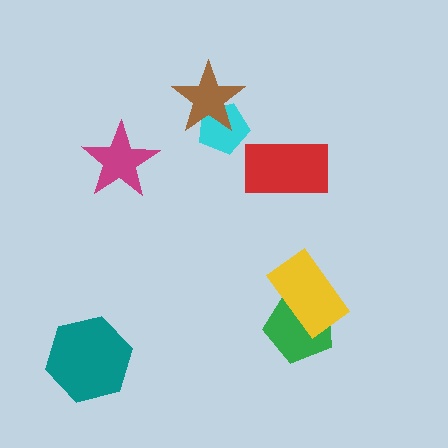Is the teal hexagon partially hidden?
No, no other shape covers it.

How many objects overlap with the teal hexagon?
0 objects overlap with the teal hexagon.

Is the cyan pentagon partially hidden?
Yes, it is partially covered by another shape.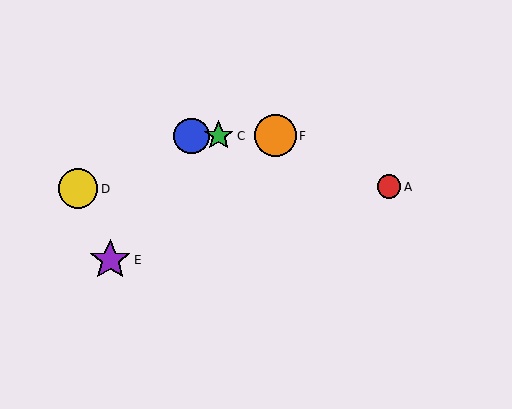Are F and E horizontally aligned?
No, F is at y≈136 and E is at y≈260.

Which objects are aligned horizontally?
Objects B, C, F are aligned horizontally.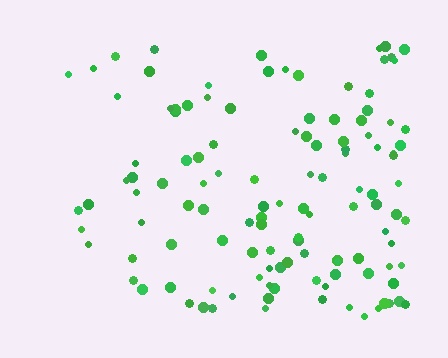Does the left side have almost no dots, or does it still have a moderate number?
Still a moderate number, just noticeably fewer than the right.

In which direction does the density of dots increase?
From left to right, with the right side densest.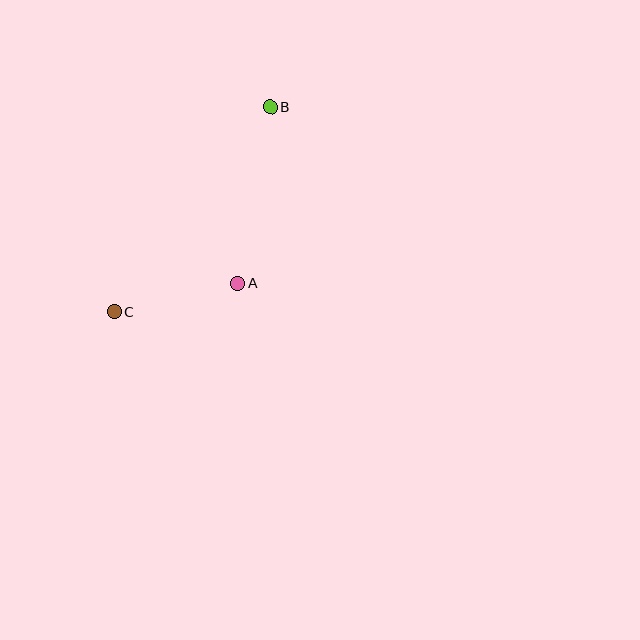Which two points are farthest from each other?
Points B and C are farthest from each other.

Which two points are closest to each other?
Points A and C are closest to each other.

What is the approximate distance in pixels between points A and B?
The distance between A and B is approximately 179 pixels.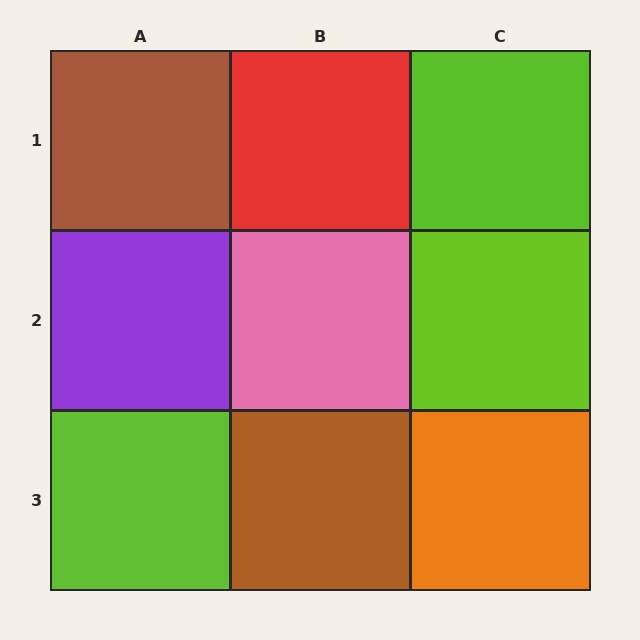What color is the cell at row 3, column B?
Brown.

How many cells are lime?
3 cells are lime.